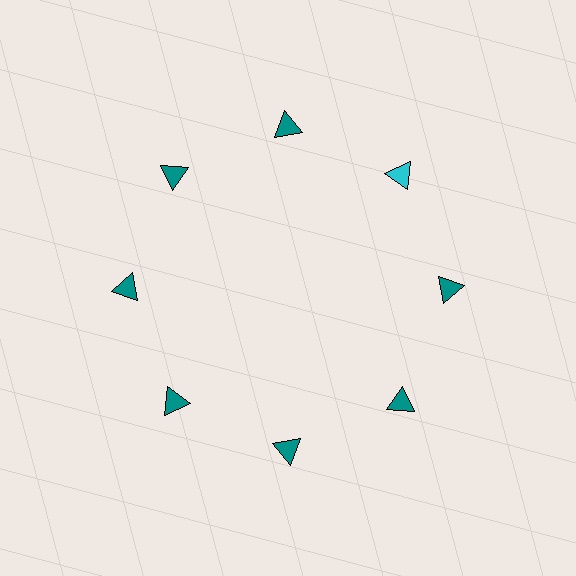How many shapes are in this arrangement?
There are 8 shapes arranged in a ring pattern.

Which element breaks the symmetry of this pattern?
The cyan triangle at roughly the 2 o'clock position breaks the symmetry. All other shapes are teal triangles.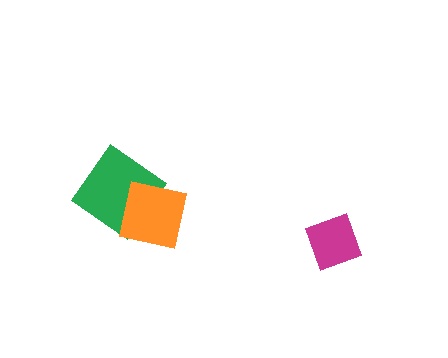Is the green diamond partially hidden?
Yes, it is partially covered by another shape.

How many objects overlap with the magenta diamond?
0 objects overlap with the magenta diamond.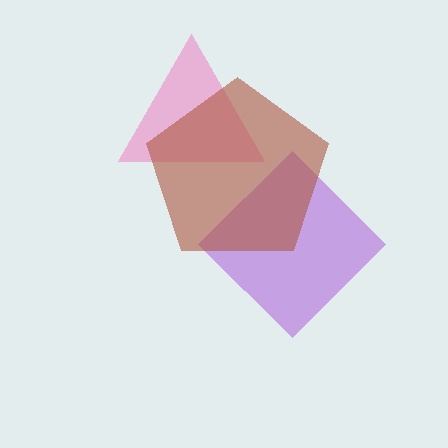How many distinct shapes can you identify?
There are 3 distinct shapes: a pink triangle, a purple diamond, a brown pentagon.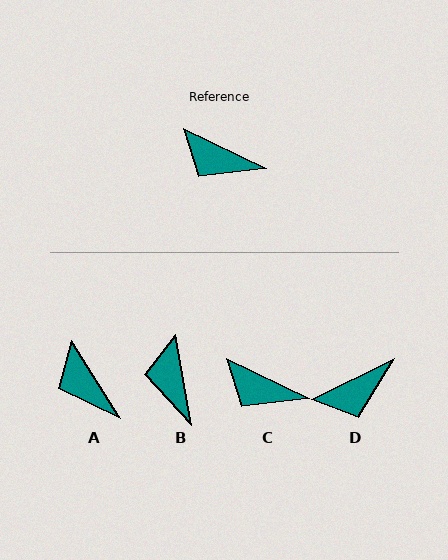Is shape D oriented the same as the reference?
No, it is off by about 53 degrees.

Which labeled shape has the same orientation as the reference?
C.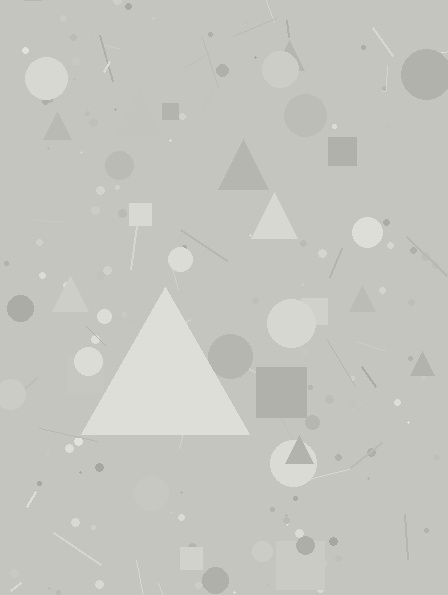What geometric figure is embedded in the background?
A triangle is embedded in the background.